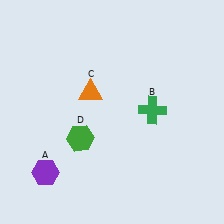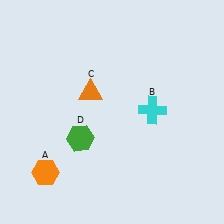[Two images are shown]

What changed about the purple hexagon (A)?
In Image 1, A is purple. In Image 2, it changed to orange.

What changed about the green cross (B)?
In Image 1, B is green. In Image 2, it changed to cyan.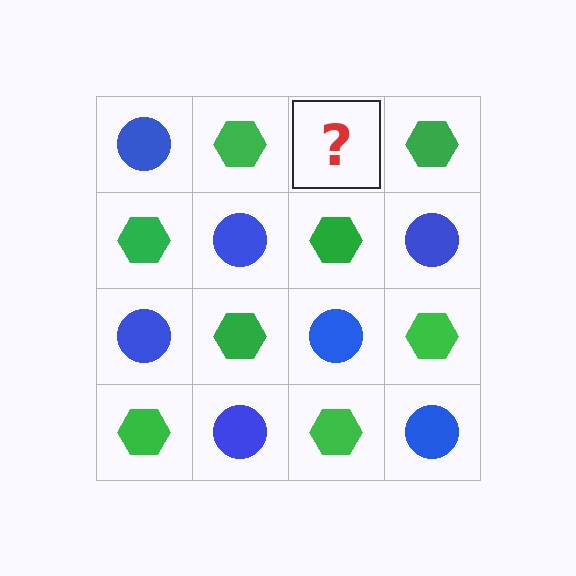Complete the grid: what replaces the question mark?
The question mark should be replaced with a blue circle.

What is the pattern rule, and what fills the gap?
The rule is that it alternates blue circle and green hexagon in a checkerboard pattern. The gap should be filled with a blue circle.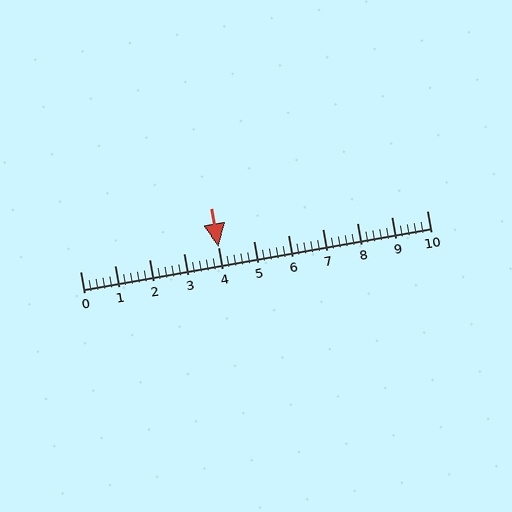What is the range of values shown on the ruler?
The ruler shows values from 0 to 10.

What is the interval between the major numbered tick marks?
The major tick marks are spaced 1 units apart.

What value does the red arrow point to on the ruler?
The red arrow points to approximately 4.0.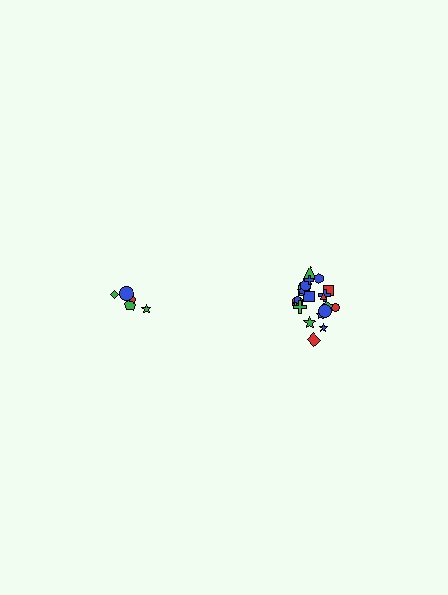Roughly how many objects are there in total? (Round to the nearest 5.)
Roughly 25 objects in total.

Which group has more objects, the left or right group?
The right group.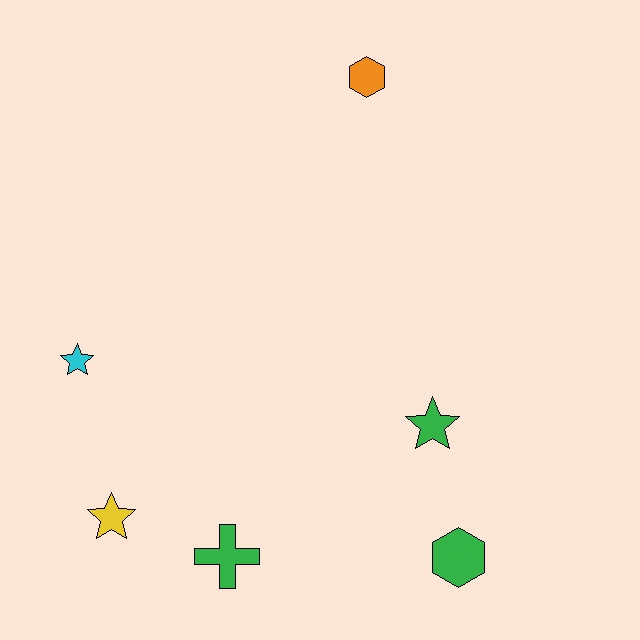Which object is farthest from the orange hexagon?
The yellow star is farthest from the orange hexagon.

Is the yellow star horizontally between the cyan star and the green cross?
Yes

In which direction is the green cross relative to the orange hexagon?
The green cross is below the orange hexagon.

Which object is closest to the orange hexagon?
The green star is closest to the orange hexagon.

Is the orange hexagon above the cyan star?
Yes